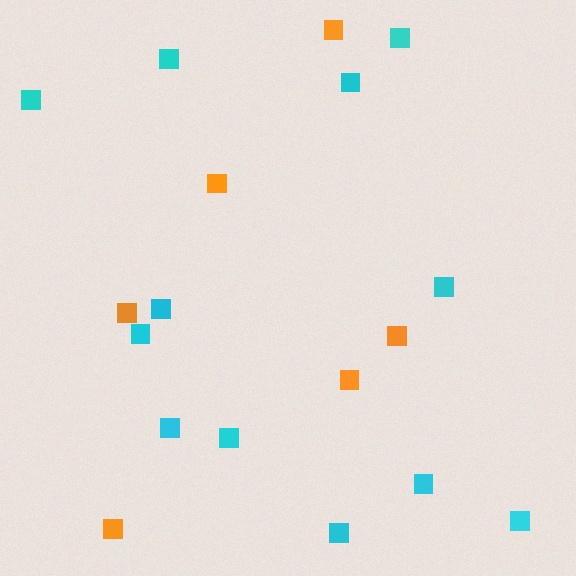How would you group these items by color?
There are 2 groups: one group of cyan squares (12) and one group of orange squares (6).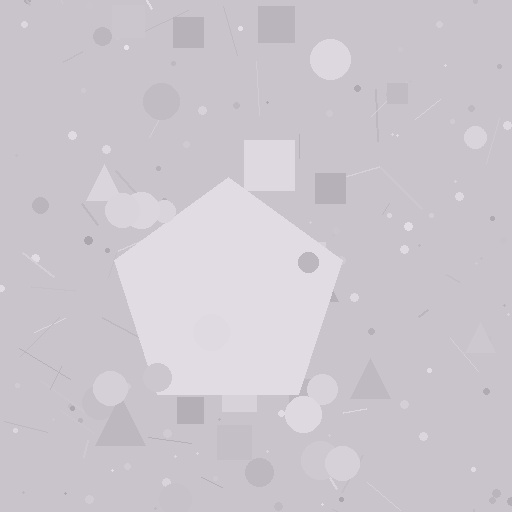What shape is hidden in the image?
A pentagon is hidden in the image.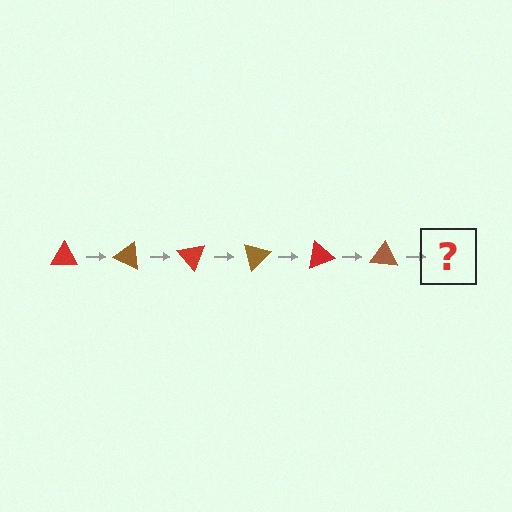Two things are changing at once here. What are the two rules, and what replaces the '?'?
The two rules are that it rotates 25 degrees each step and the color cycles through red and brown. The '?' should be a red triangle, rotated 150 degrees from the start.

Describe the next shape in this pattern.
It should be a red triangle, rotated 150 degrees from the start.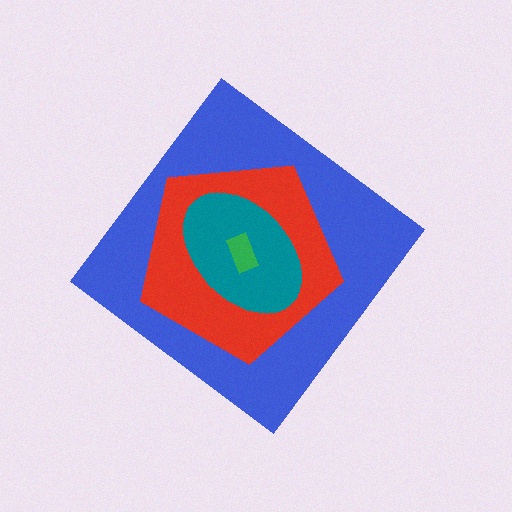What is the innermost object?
The green rectangle.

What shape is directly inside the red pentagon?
The teal ellipse.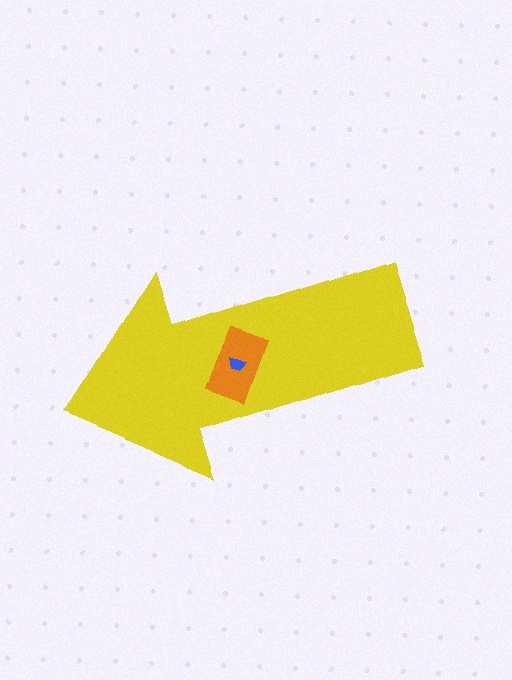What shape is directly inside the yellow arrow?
The orange rectangle.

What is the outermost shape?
The yellow arrow.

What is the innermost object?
The blue trapezoid.